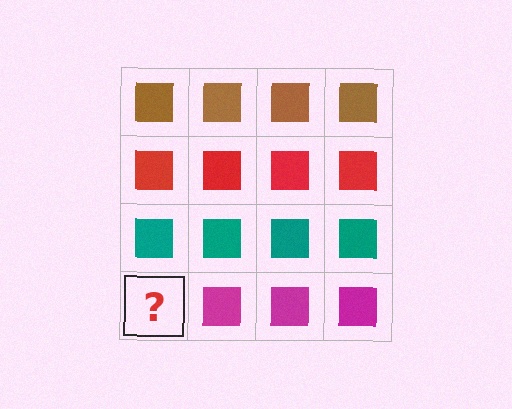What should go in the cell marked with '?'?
The missing cell should contain a magenta square.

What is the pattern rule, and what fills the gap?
The rule is that each row has a consistent color. The gap should be filled with a magenta square.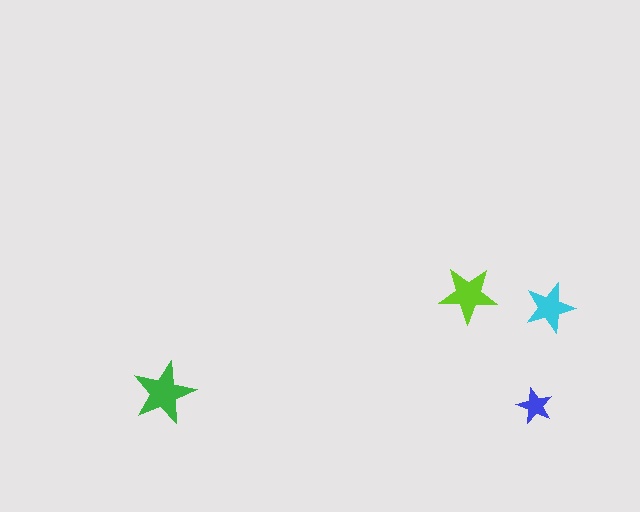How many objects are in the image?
There are 4 objects in the image.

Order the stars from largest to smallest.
the green one, the lime one, the cyan one, the blue one.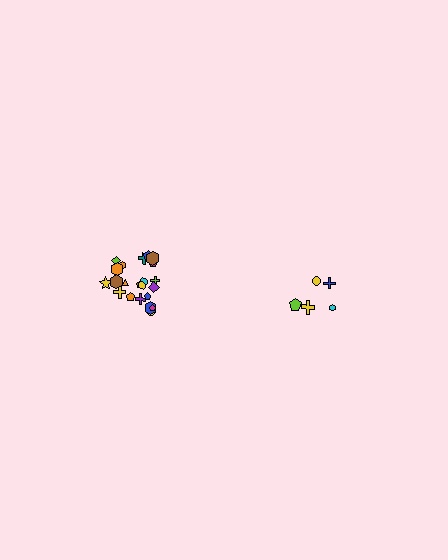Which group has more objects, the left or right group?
The left group.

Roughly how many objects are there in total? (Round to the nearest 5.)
Roughly 25 objects in total.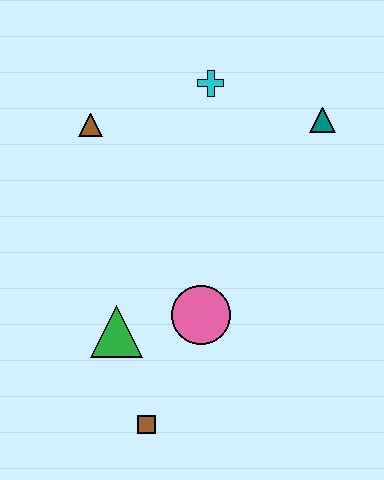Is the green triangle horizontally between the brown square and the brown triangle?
Yes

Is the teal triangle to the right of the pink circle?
Yes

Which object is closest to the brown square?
The green triangle is closest to the brown square.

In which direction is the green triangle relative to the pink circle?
The green triangle is to the left of the pink circle.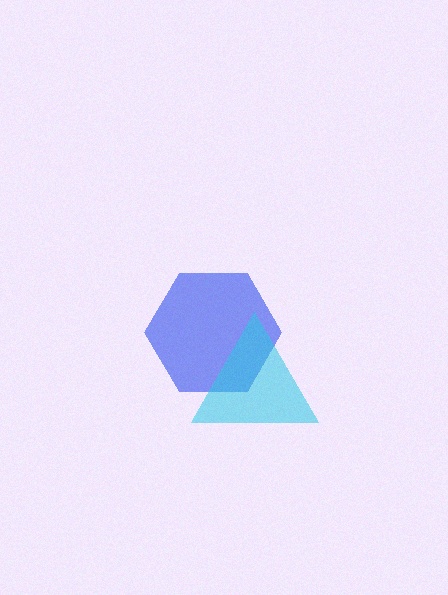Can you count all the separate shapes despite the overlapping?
Yes, there are 2 separate shapes.